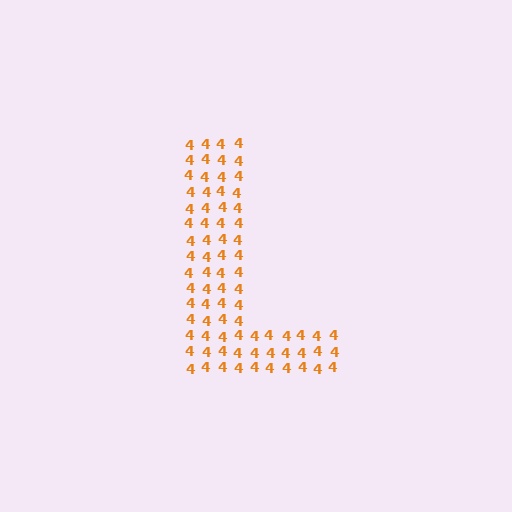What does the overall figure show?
The overall figure shows the letter L.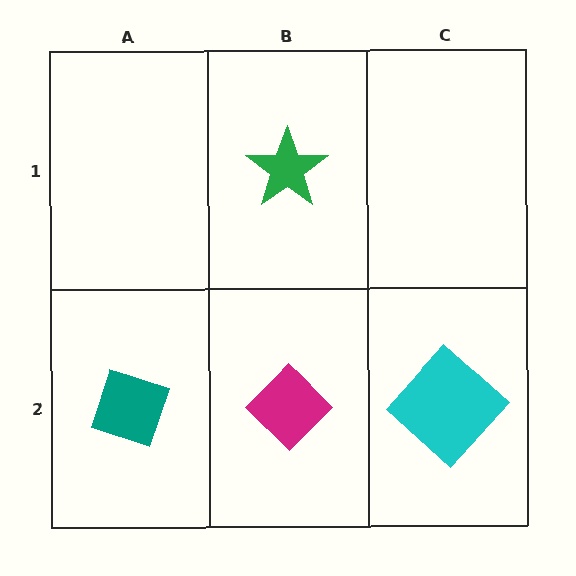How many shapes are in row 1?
1 shape.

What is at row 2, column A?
A teal diamond.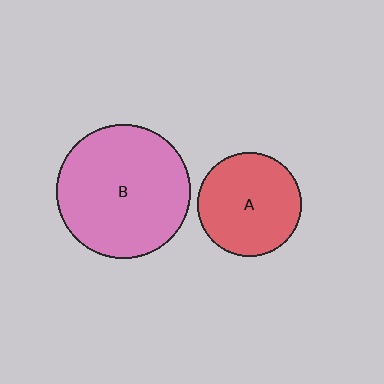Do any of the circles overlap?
No, none of the circles overlap.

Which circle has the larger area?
Circle B (pink).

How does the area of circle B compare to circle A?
Approximately 1.6 times.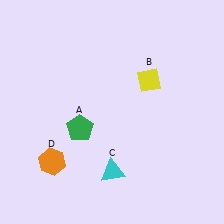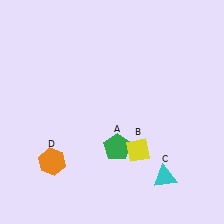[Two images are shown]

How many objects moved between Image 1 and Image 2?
3 objects moved between the two images.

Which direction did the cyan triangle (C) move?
The cyan triangle (C) moved right.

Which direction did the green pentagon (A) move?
The green pentagon (A) moved right.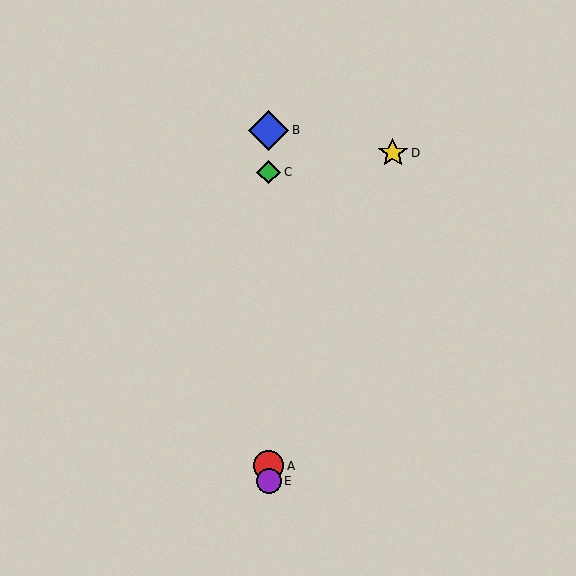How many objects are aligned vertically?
4 objects (A, B, C, E) are aligned vertically.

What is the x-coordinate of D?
Object D is at x≈393.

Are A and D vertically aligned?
No, A is at x≈269 and D is at x≈393.